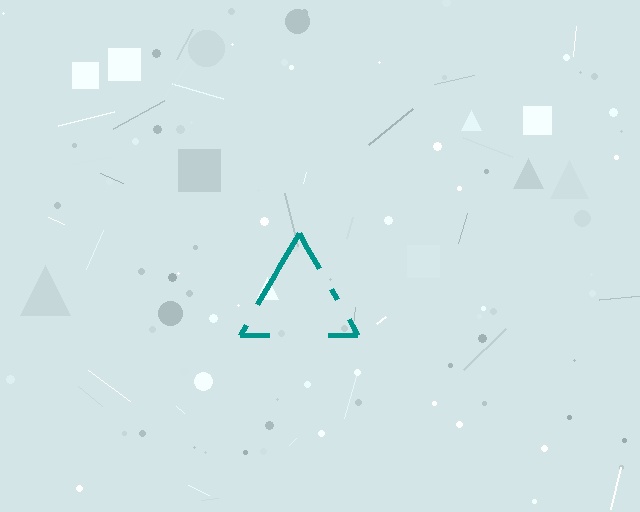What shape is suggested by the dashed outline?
The dashed outline suggests a triangle.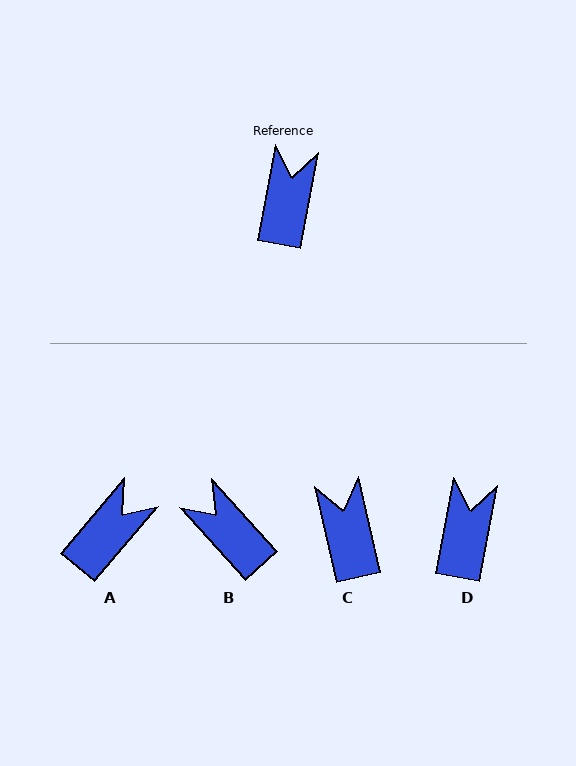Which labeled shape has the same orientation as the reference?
D.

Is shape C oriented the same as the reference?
No, it is off by about 24 degrees.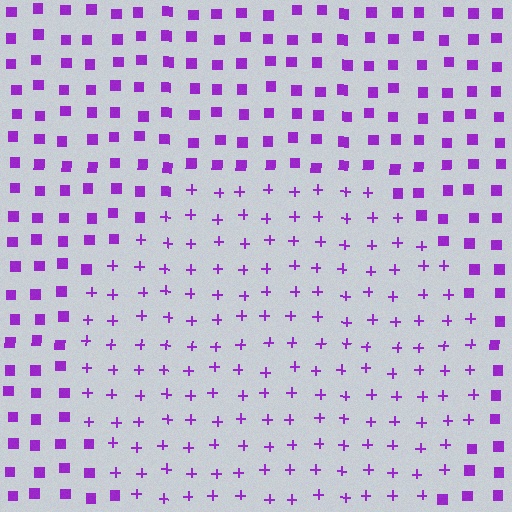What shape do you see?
I see a circle.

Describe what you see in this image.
The image is filled with small purple elements arranged in a uniform grid. A circle-shaped region contains plus signs, while the surrounding area contains squares. The boundary is defined purely by the change in element shape.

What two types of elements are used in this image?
The image uses plus signs inside the circle region and squares outside it.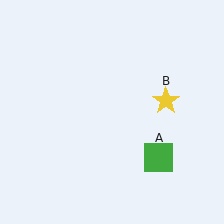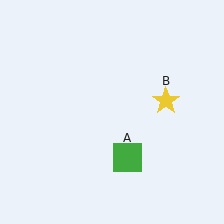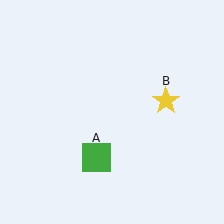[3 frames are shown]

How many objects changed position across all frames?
1 object changed position: green square (object A).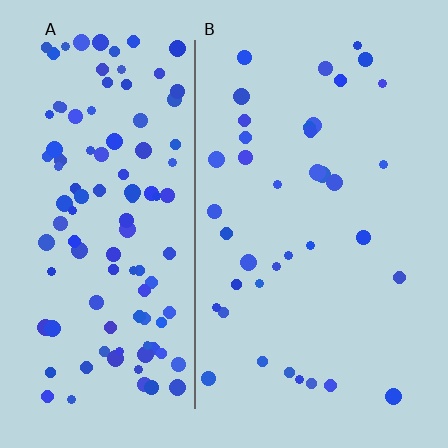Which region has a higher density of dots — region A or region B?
A (the left).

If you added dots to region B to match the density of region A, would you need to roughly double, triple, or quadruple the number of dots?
Approximately triple.